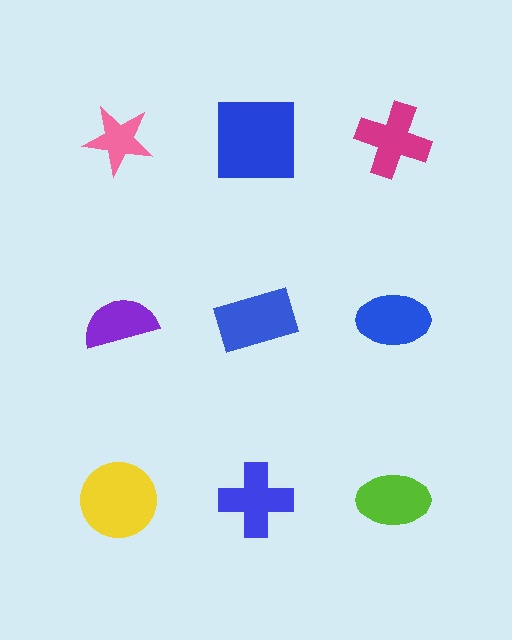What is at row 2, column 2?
A blue rectangle.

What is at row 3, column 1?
A yellow circle.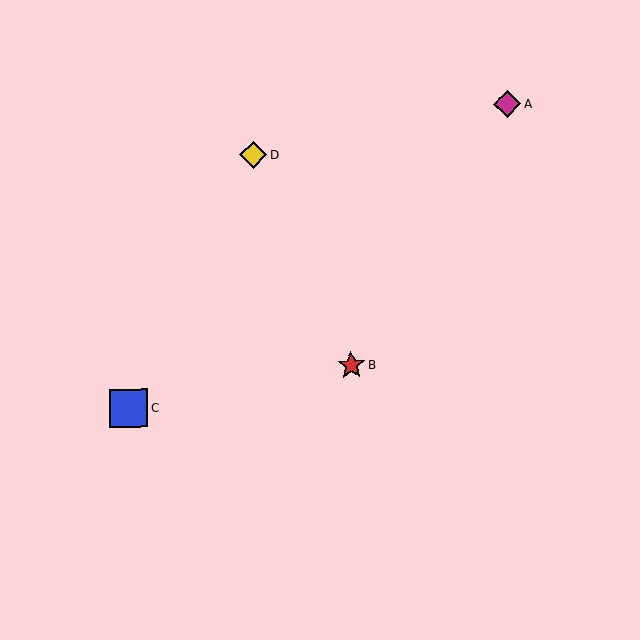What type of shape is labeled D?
Shape D is a yellow diamond.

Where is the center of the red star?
The center of the red star is at (351, 365).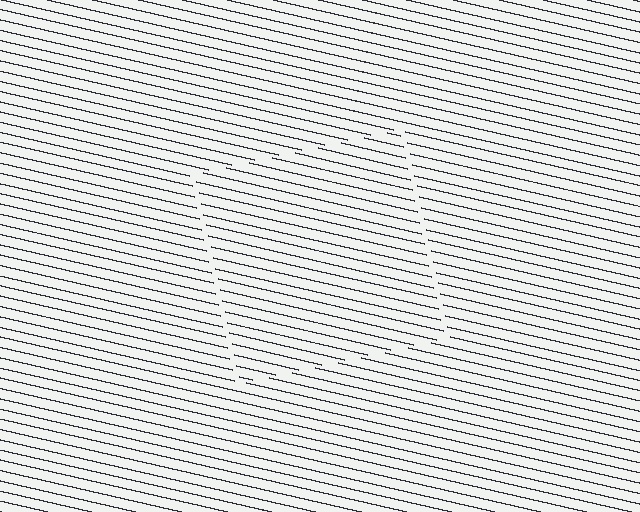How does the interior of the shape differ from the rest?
The interior of the shape contains the same grating, shifted by half a period — the contour is defined by the phase discontinuity where line-ends from the inner and outer gratings abut.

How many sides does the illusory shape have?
4 sides — the line-ends trace a square.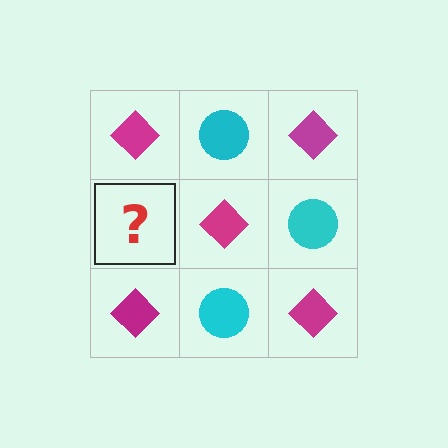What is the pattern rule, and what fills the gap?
The rule is that it alternates magenta diamond and cyan circle in a checkerboard pattern. The gap should be filled with a cyan circle.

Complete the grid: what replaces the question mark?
The question mark should be replaced with a cyan circle.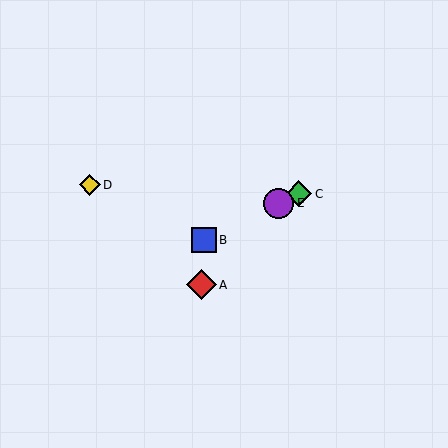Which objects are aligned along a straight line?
Objects B, C, E are aligned along a straight line.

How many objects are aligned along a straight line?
3 objects (B, C, E) are aligned along a straight line.